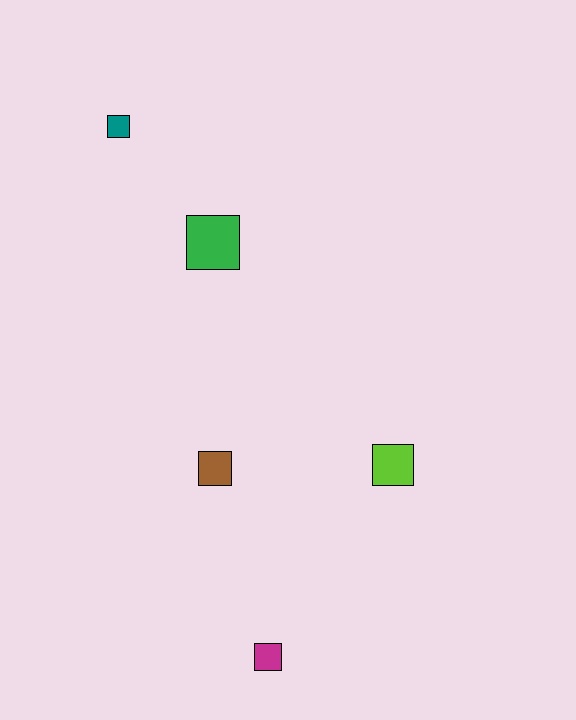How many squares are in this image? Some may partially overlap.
There are 5 squares.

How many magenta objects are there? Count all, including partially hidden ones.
There is 1 magenta object.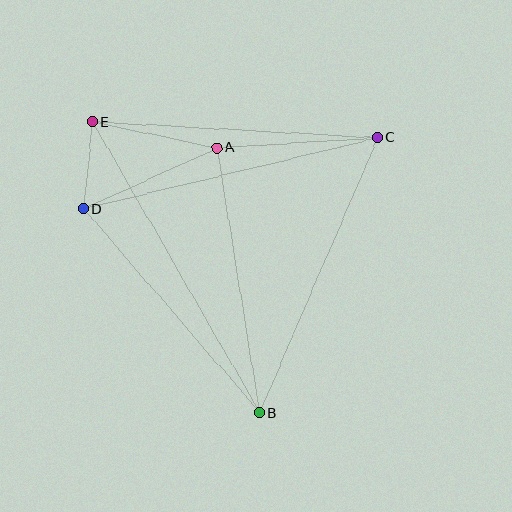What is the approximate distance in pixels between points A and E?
The distance between A and E is approximately 127 pixels.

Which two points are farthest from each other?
Points B and E are farthest from each other.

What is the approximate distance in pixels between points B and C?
The distance between B and C is approximately 300 pixels.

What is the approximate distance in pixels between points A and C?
The distance between A and C is approximately 161 pixels.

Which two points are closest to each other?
Points D and E are closest to each other.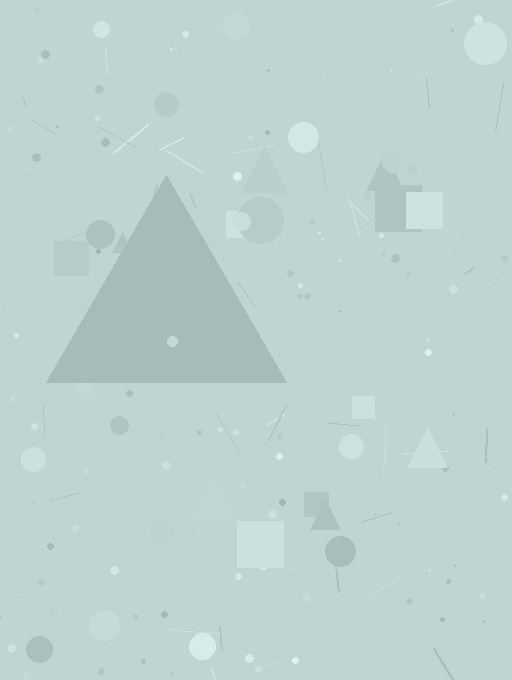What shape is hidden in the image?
A triangle is hidden in the image.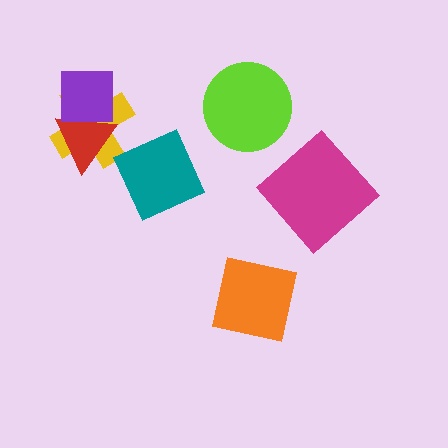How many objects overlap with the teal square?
0 objects overlap with the teal square.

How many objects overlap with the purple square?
2 objects overlap with the purple square.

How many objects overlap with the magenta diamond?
0 objects overlap with the magenta diamond.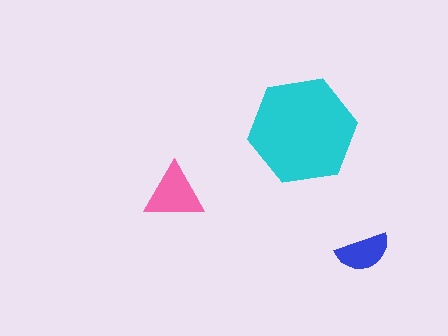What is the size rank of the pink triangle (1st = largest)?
2nd.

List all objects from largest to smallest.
The cyan hexagon, the pink triangle, the blue semicircle.